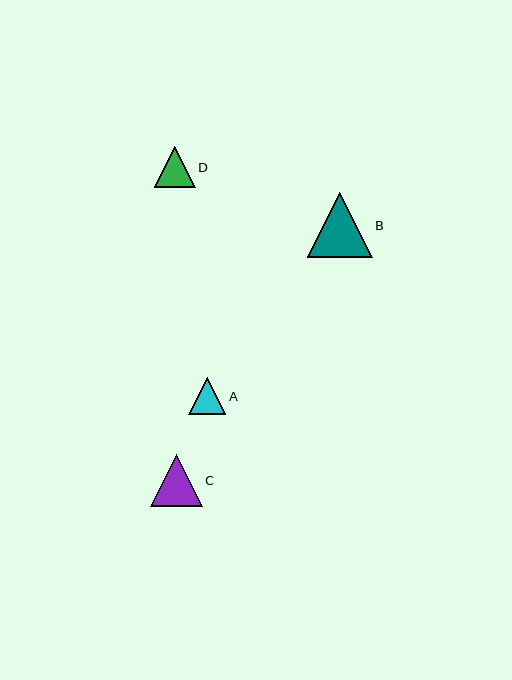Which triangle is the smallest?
Triangle A is the smallest with a size of approximately 37 pixels.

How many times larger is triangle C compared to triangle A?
Triangle C is approximately 1.4 times the size of triangle A.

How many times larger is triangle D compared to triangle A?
Triangle D is approximately 1.1 times the size of triangle A.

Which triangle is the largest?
Triangle B is the largest with a size of approximately 65 pixels.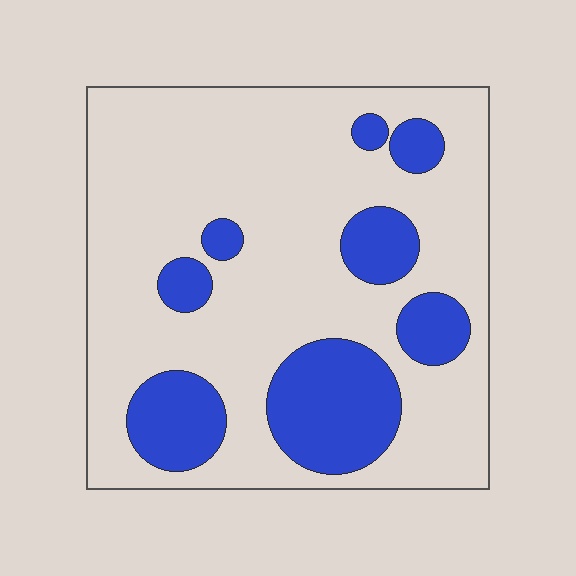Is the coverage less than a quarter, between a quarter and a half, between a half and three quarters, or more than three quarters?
Less than a quarter.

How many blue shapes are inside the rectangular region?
8.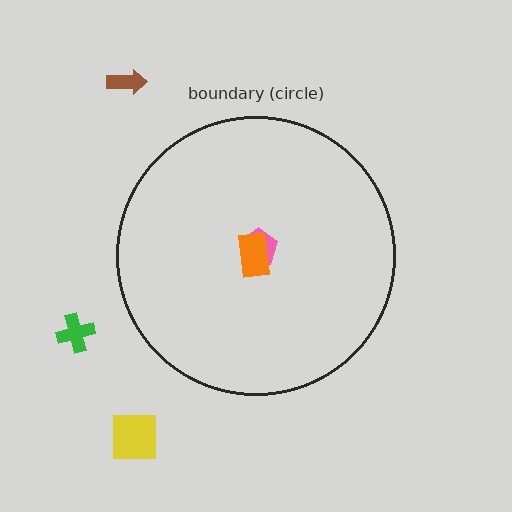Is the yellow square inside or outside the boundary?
Outside.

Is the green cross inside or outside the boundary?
Outside.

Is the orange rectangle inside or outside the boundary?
Inside.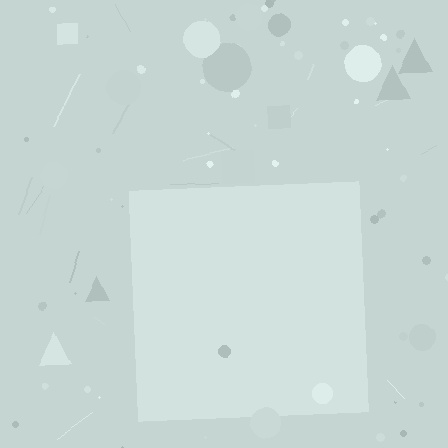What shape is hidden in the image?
A square is hidden in the image.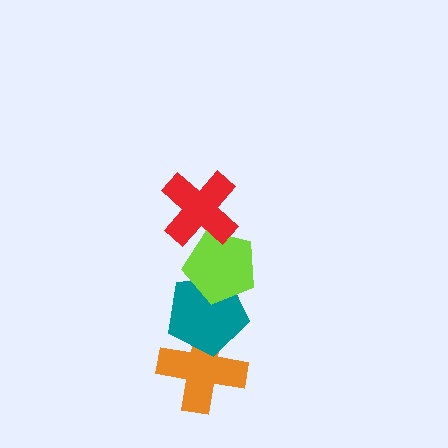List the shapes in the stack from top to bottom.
From top to bottom: the red cross, the lime pentagon, the teal pentagon, the orange cross.